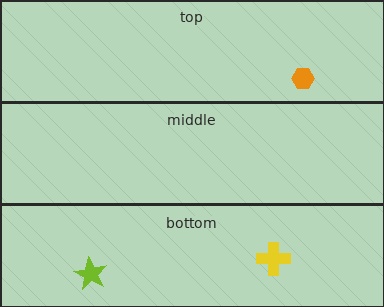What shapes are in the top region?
The orange hexagon.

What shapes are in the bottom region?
The yellow cross, the lime star.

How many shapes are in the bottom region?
2.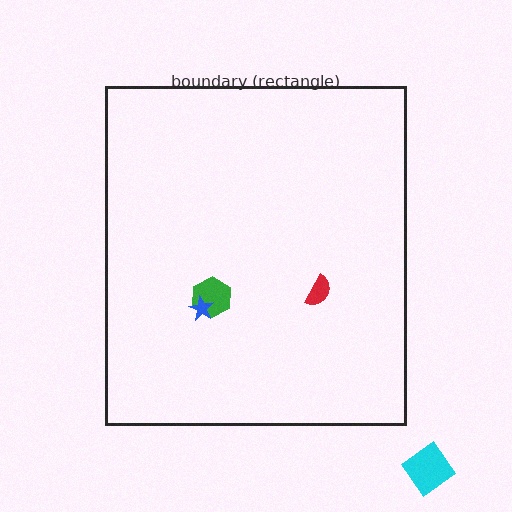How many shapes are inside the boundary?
3 inside, 1 outside.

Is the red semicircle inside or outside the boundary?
Inside.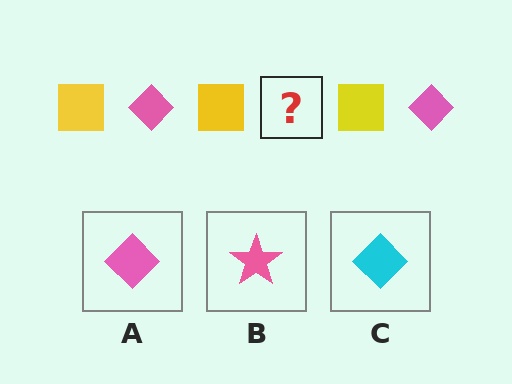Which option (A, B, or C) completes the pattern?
A.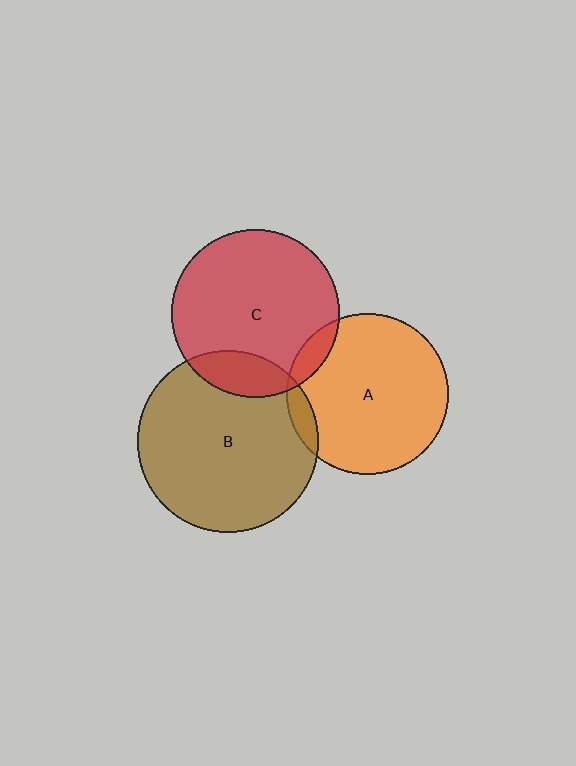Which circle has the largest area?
Circle B (brown).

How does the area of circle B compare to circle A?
Approximately 1.3 times.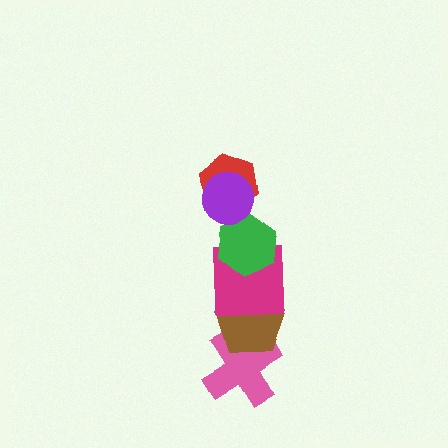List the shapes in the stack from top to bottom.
From top to bottom: the purple circle, the red hexagon, the green hexagon, the magenta square, the brown pentagon, the pink cross.